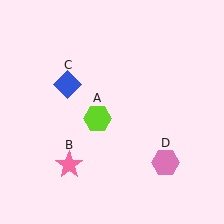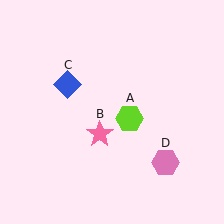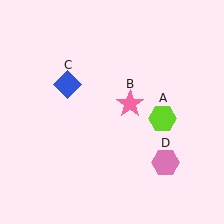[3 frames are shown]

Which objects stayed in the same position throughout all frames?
Blue diamond (object C) and pink hexagon (object D) remained stationary.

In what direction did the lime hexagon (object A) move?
The lime hexagon (object A) moved right.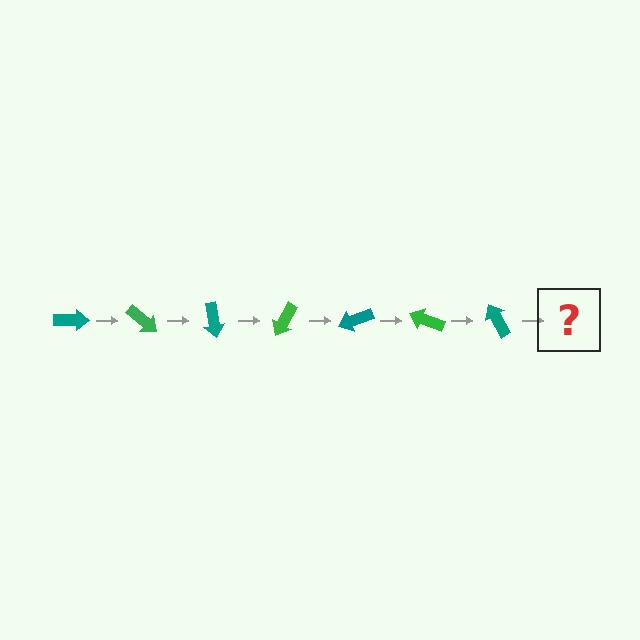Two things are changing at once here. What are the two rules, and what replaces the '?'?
The two rules are that it rotates 40 degrees each step and the color cycles through teal and green. The '?' should be a green arrow, rotated 280 degrees from the start.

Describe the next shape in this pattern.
It should be a green arrow, rotated 280 degrees from the start.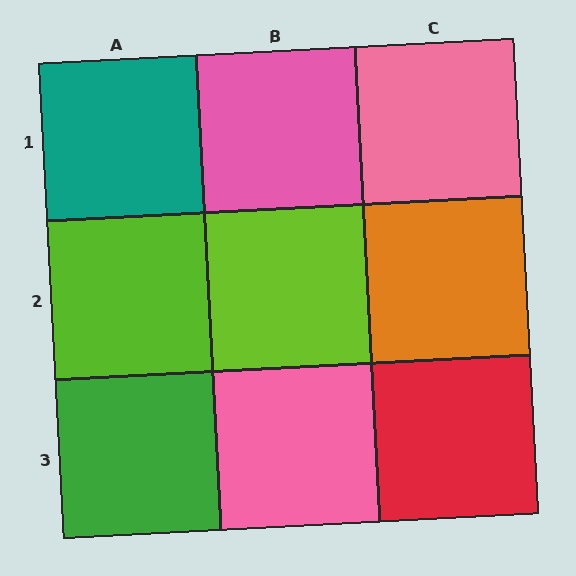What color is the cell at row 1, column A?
Teal.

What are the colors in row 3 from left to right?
Green, pink, red.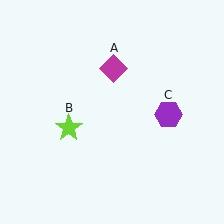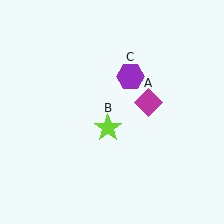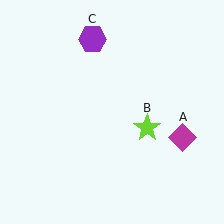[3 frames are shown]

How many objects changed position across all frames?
3 objects changed position: magenta diamond (object A), lime star (object B), purple hexagon (object C).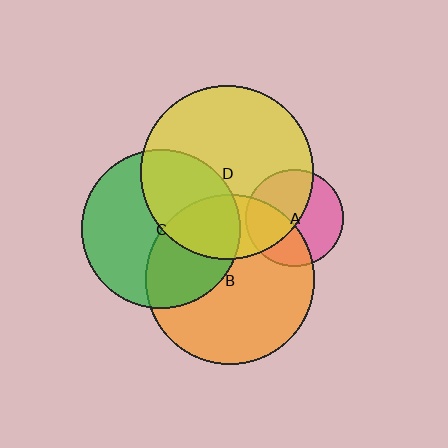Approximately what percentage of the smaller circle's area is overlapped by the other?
Approximately 40%.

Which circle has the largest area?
Circle D (yellow).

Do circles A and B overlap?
Yes.